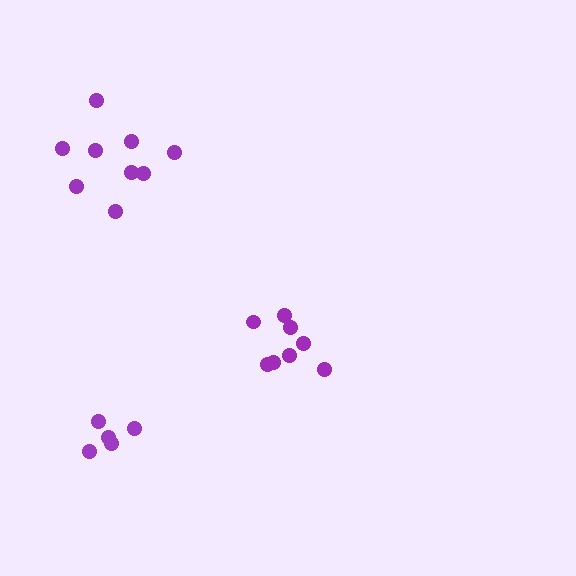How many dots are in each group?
Group 1: 5 dots, Group 2: 8 dots, Group 3: 9 dots (22 total).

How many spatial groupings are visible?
There are 3 spatial groupings.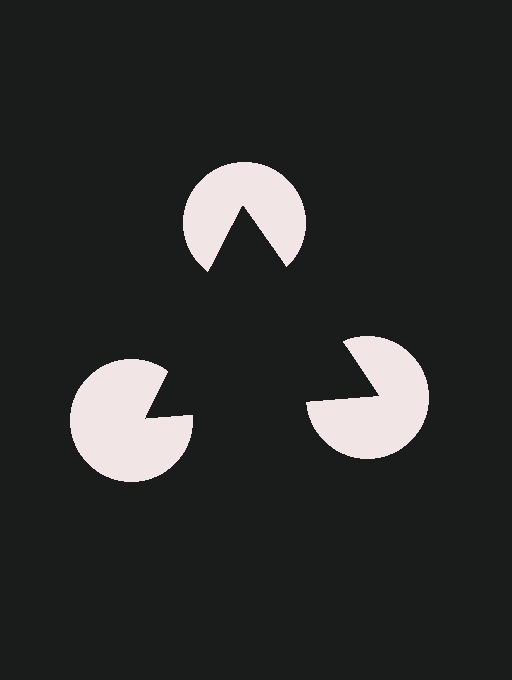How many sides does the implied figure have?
3 sides.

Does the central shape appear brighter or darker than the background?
It typically appears slightly darker than the background, even though no actual brightness change is drawn.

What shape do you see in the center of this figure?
An illusory triangle — its edges are inferred from the aligned wedge cuts in the pac-man discs, not physically drawn.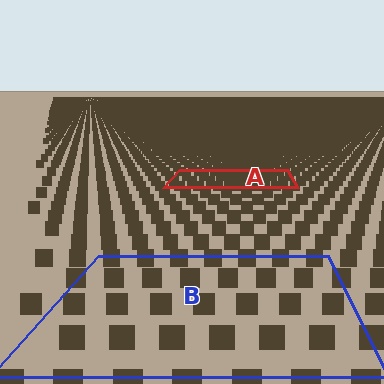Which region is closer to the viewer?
Region B is closer. The texture elements there are larger and more spread out.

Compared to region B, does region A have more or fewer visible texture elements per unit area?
Region A has more texture elements per unit area — they are packed more densely because it is farther away.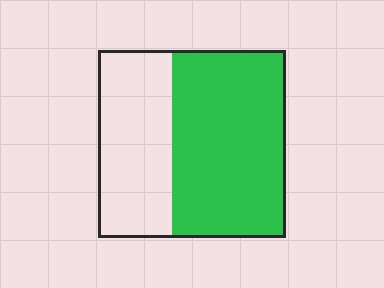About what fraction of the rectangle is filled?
About three fifths (3/5).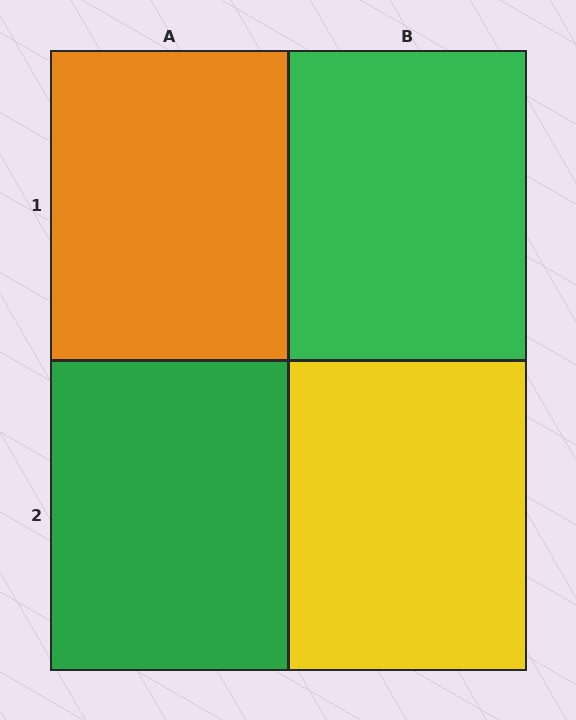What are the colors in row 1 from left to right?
Orange, green.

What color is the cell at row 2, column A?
Green.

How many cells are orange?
1 cell is orange.